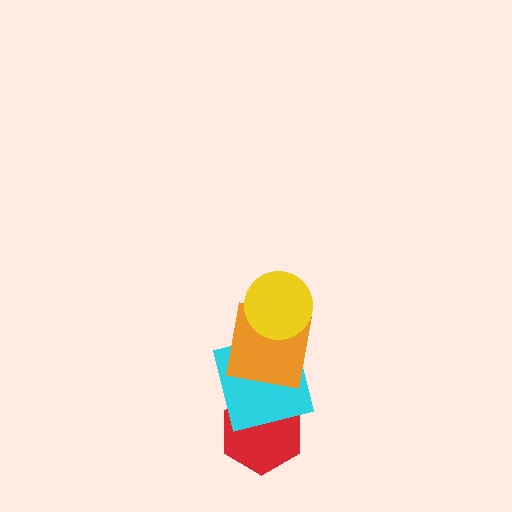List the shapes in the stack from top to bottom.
From top to bottom: the yellow circle, the orange square, the cyan square, the red hexagon.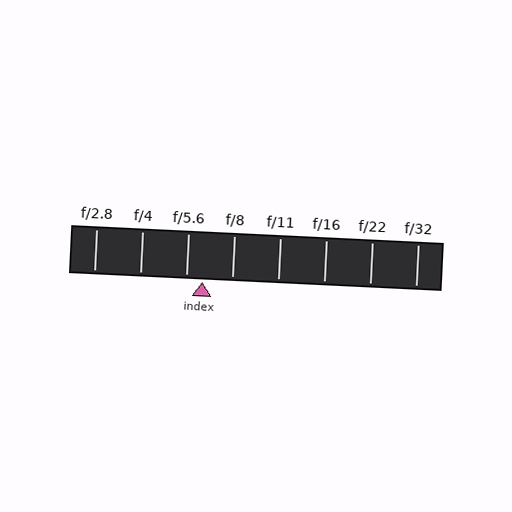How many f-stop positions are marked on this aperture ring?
There are 8 f-stop positions marked.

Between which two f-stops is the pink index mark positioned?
The index mark is between f/5.6 and f/8.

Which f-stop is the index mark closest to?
The index mark is closest to f/5.6.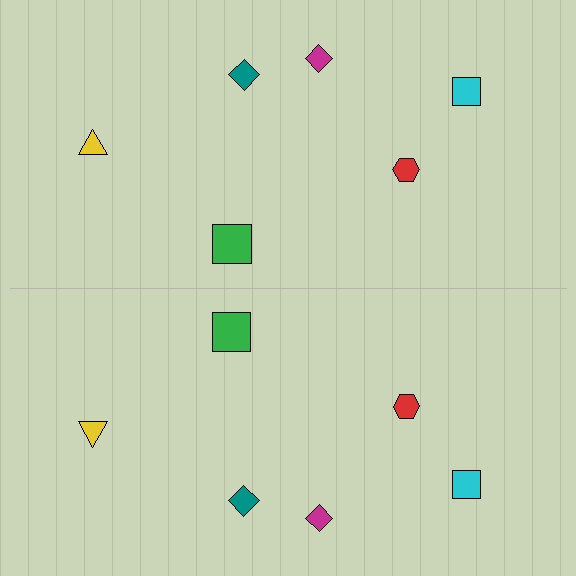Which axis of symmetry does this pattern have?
The pattern has a horizontal axis of symmetry running through the center of the image.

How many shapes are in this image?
There are 12 shapes in this image.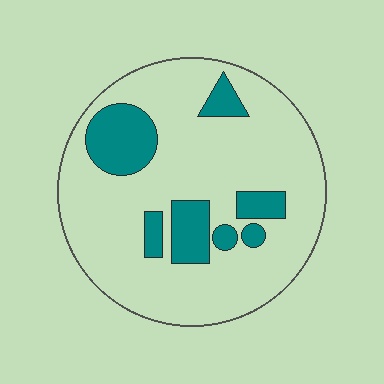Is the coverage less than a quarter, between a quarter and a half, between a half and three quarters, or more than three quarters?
Less than a quarter.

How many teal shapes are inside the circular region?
7.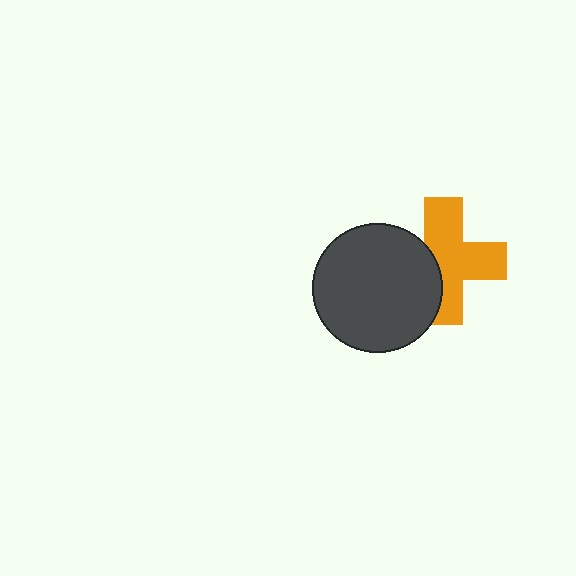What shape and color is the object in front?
The object in front is a dark gray circle.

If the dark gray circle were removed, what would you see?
You would see the complete orange cross.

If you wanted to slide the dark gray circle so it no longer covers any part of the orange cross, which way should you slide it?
Slide it left — that is the most direct way to separate the two shapes.